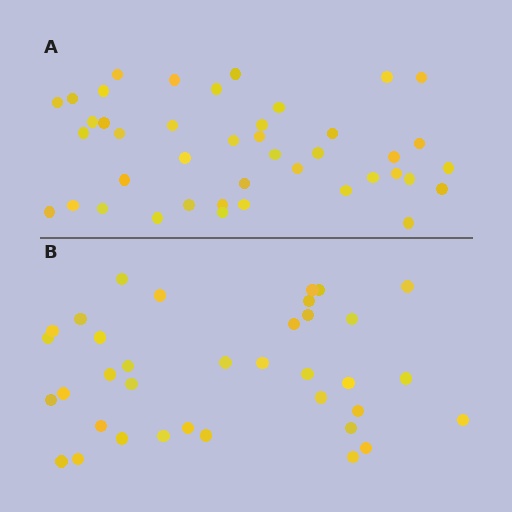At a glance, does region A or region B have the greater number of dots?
Region A (the top region) has more dots.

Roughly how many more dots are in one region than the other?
Region A has about 6 more dots than region B.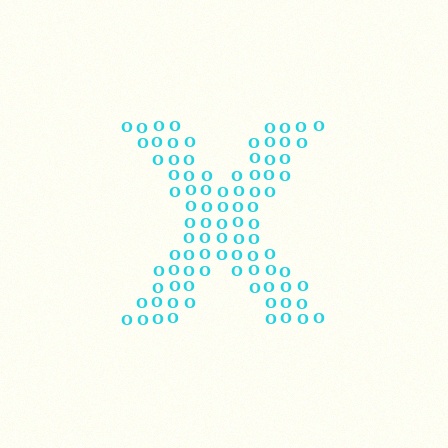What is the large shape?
The large shape is the letter X.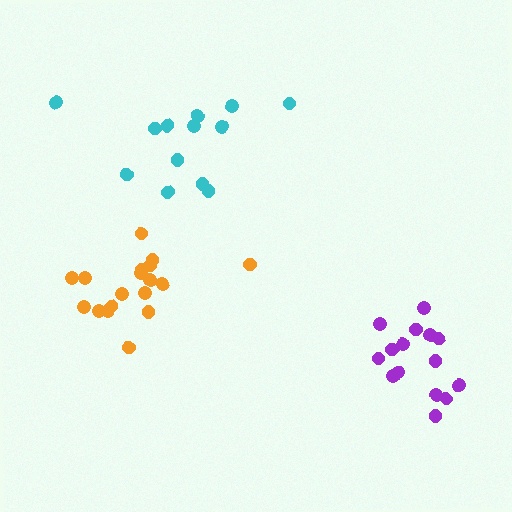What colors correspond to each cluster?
The clusters are colored: purple, orange, cyan.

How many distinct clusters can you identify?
There are 3 distinct clusters.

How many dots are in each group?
Group 1: 15 dots, Group 2: 18 dots, Group 3: 13 dots (46 total).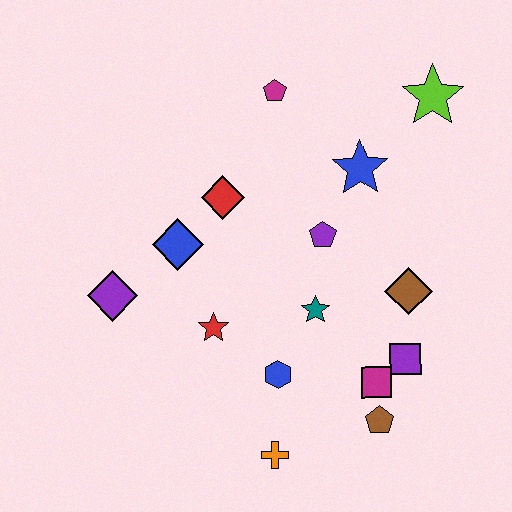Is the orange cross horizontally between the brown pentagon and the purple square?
No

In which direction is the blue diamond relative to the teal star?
The blue diamond is to the left of the teal star.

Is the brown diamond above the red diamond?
No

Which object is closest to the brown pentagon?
The magenta square is closest to the brown pentagon.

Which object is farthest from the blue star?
The orange cross is farthest from the blue star.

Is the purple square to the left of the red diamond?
No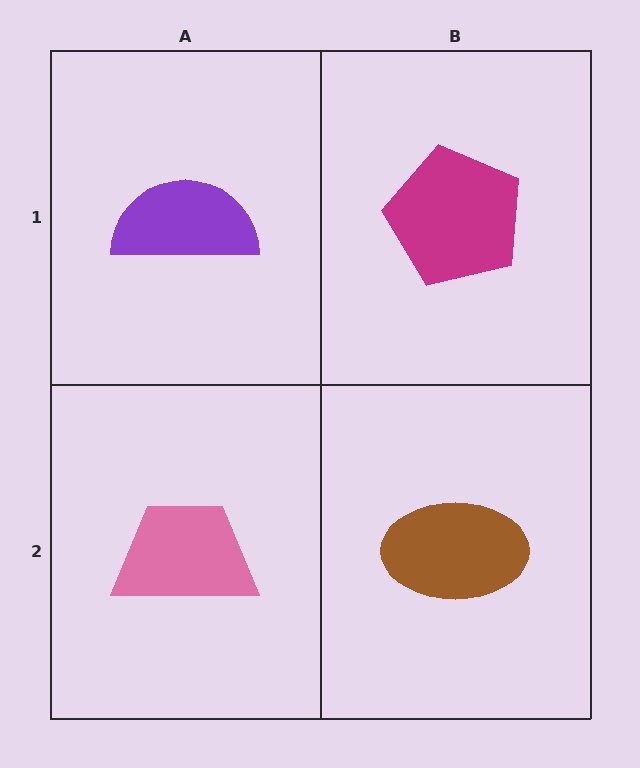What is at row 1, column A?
A purple semicircle.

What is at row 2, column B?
A brown ellipse.